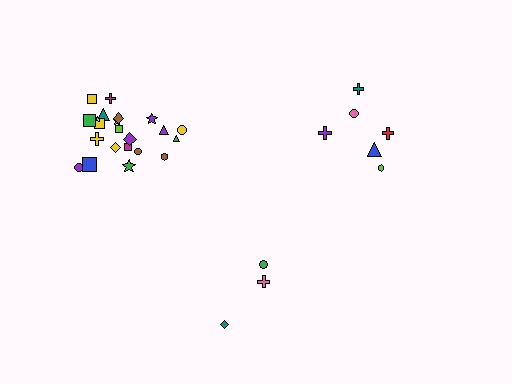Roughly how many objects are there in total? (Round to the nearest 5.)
Roughly 30 objects in total.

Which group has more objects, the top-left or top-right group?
The top-left group.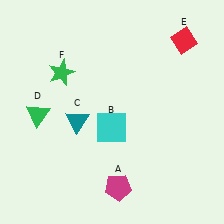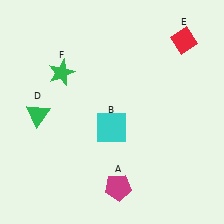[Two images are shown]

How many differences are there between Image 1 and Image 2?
There is 1 difference between the two images.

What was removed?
The teal triangle (C) was removed in Image 2.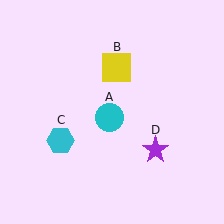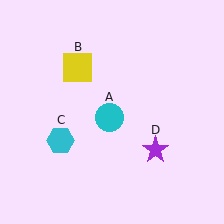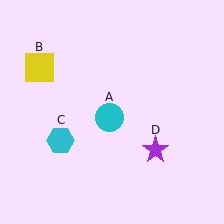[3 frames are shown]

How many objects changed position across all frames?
1 object changed position: yellow square (object B).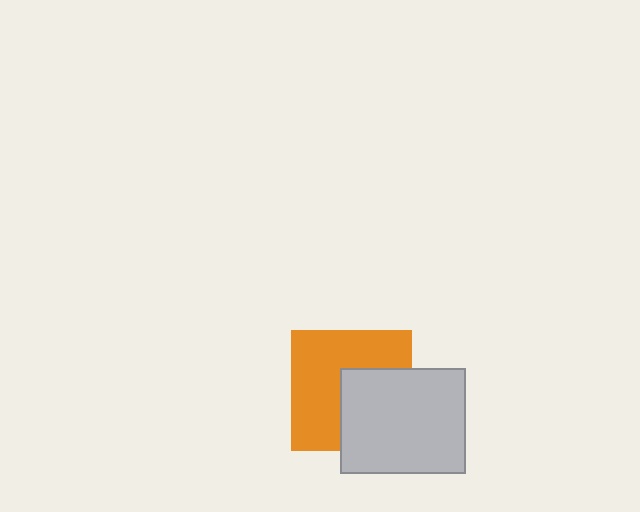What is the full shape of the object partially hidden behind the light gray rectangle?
The partially hidden object is an orange square.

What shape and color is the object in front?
The object in front is a light gray rectangle.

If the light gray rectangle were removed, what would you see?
You would see the complete orange square.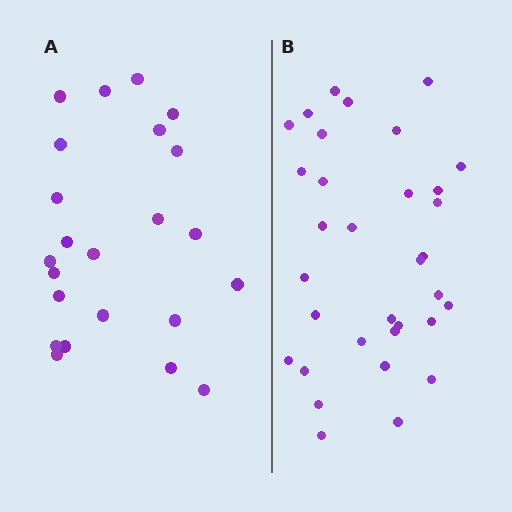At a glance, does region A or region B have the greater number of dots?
Region B (the right region) has more dots.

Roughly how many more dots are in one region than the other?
Region B has roughly 10 or so more dots than region A.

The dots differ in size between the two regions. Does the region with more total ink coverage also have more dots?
No. Region A has more total ink coverage because its dots are larger, but region B actually contains more individual dots. Total area can be misleading — the number of items is what matters here.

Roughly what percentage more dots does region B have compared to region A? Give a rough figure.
About 45% more.